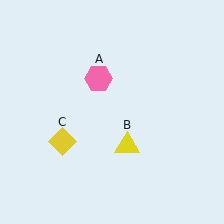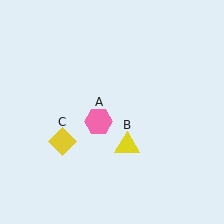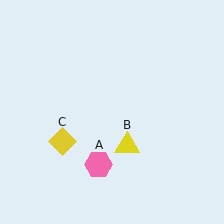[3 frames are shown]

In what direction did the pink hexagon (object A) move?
The pink hexagon (object A) moved down.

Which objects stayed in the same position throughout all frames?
Yellow triangle (object B) and yellow diamond (object C) remained stationary.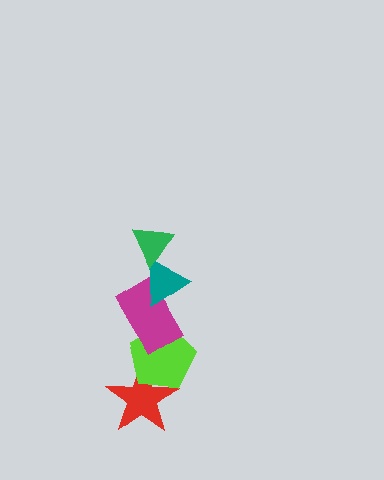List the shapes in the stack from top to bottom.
From top to bottom: the green triangle, the teal triangle, the magenta rectangle, the lime pentagon, the red star.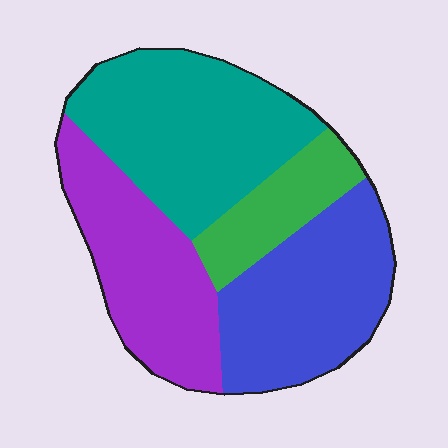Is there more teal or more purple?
Teal.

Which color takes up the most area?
Teal, at roughly 35%.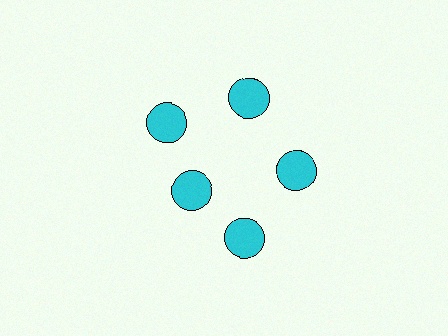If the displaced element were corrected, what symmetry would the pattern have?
It would have 5-fold rotational symmetry — the pattern would map onto itself every 72 degrees.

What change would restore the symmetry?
The symmetry would be restored by moving it outward, back onto the ring so that all 5 circles sit at equal angles and equal distance from the center.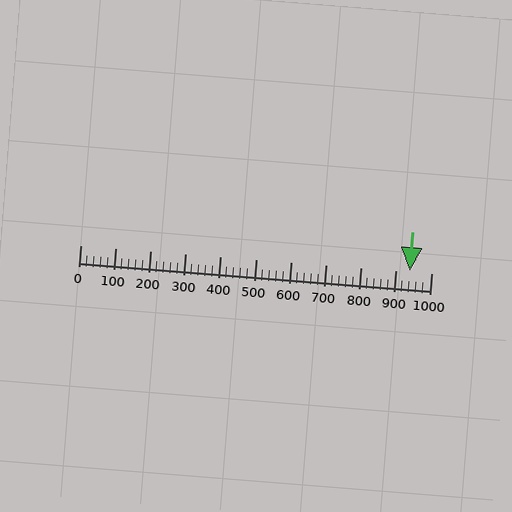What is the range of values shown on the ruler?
The ruler shows values from 0 to 1000.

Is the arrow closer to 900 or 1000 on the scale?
The arrow is closer to 900.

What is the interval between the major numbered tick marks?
The major tick marks are spaced 100 units apart.